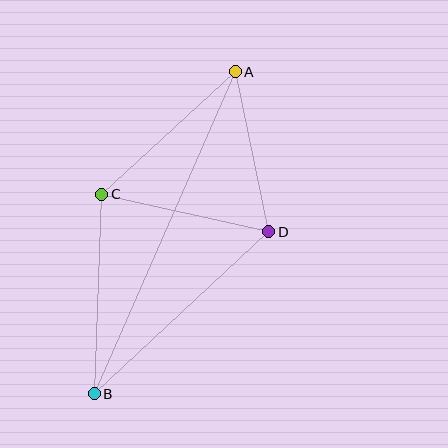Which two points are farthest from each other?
Points A and B are farthest from each other.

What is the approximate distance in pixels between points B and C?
The distance between B and C is approximately 200 pixels.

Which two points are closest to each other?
Points A and D are closest to each other.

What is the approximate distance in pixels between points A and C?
The distance between A and C is approximately 181 pixels.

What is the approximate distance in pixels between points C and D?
The distance between C and D is approximately 171 pixels.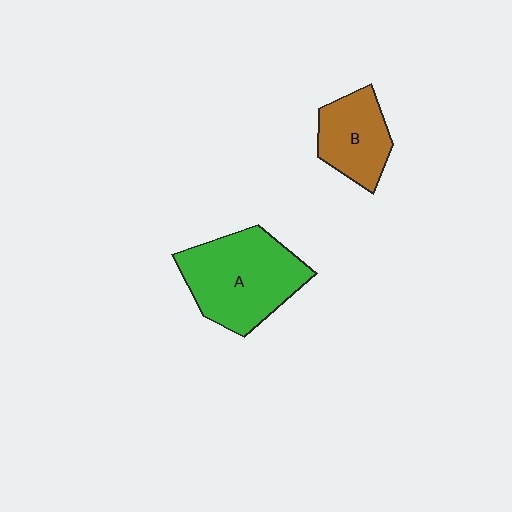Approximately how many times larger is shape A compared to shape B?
Approximately 1.7 times.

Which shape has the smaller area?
Shape B (brown).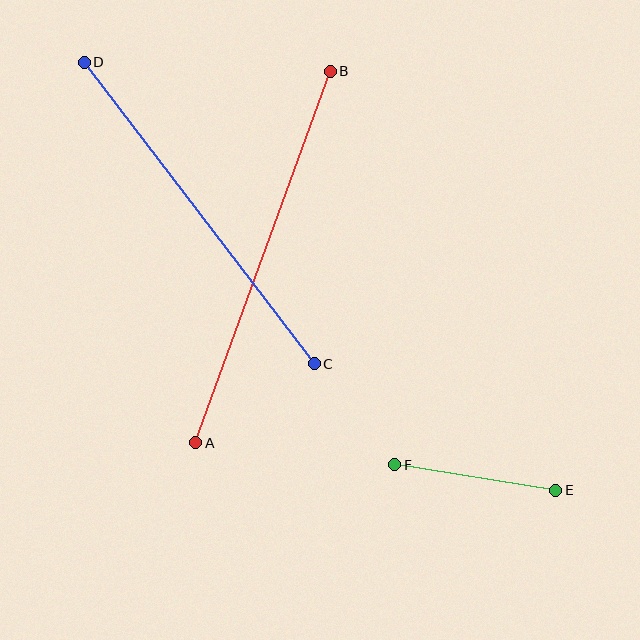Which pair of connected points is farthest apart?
Points A and B are farthest apart.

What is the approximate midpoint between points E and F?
The midpoint is at approximately (475, 477) pixels.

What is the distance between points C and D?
The distance is approximately 379 pixels.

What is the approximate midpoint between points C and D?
The midpoint is at approximately (199, 213) pixels.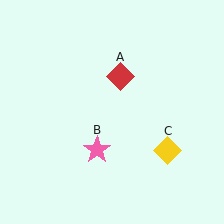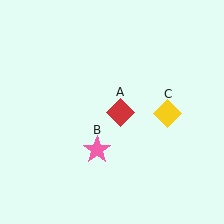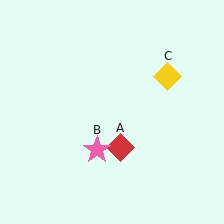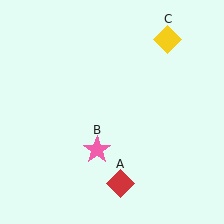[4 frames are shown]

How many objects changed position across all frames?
2 objects changed position: red diamond (object A), yellow diamond (object C).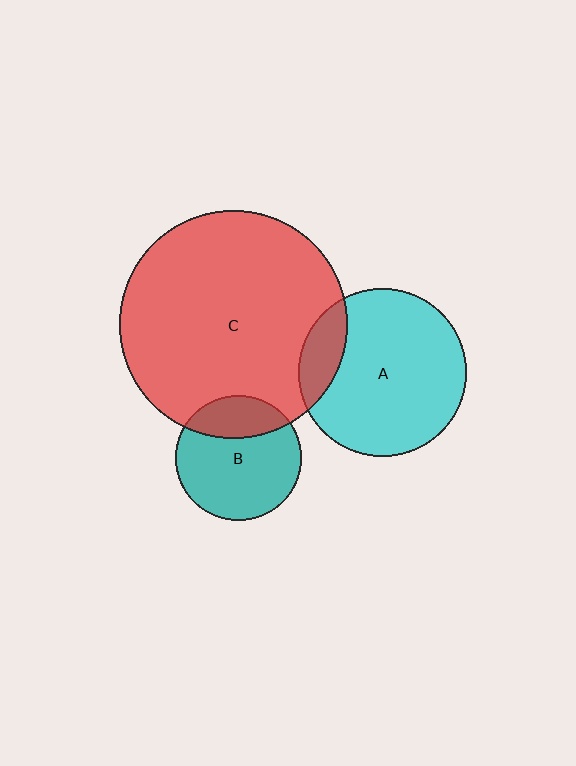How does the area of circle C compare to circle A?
Approximately 1.8 times.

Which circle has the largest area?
Circle C (red).